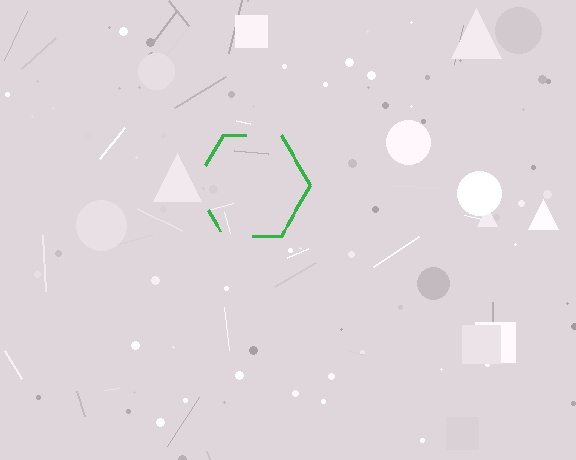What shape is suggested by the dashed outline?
The dashed outline suggests a hexagon.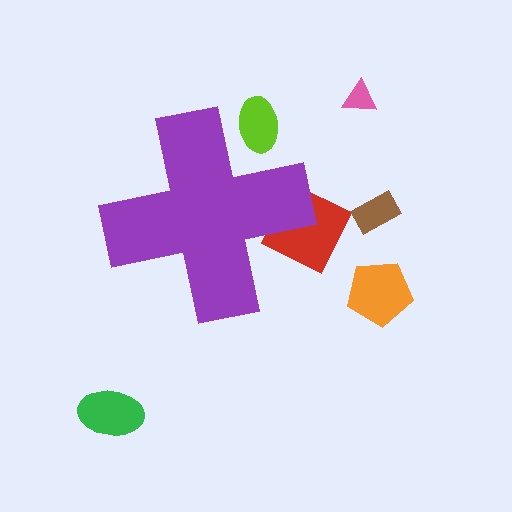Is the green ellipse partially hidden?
No, the green ellipse is fully visible.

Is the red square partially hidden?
Yes, the red square is partially hidden behind the purple cross.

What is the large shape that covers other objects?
A purple cross.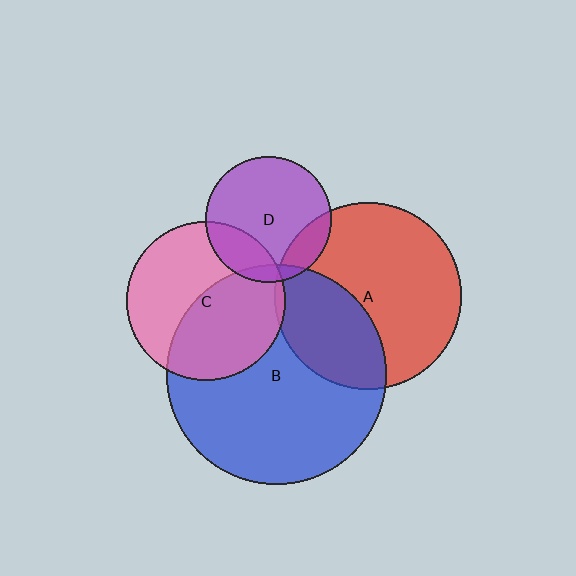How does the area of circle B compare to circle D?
Approximately 3.0 times.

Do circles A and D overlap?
Yes.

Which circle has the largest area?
Circle B (blue).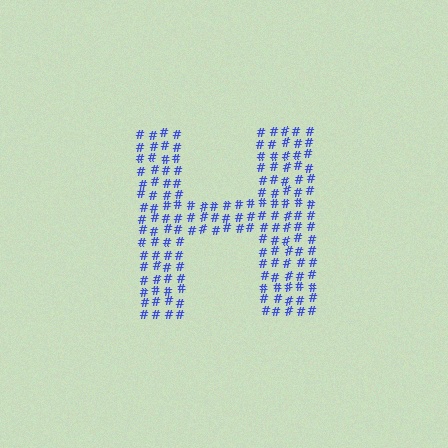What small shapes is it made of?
It is made of small hash symbols.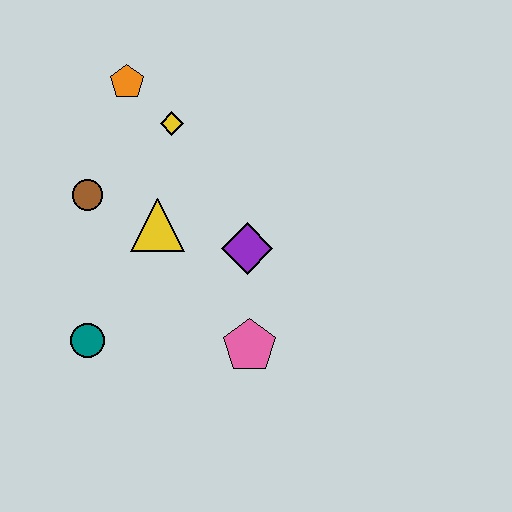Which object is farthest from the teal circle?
The orange pentagon is farthest from the teal circle.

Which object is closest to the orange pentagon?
The yellow diamond is closest to the orange pentagon.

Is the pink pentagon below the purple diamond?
Yes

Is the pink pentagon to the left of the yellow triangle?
No